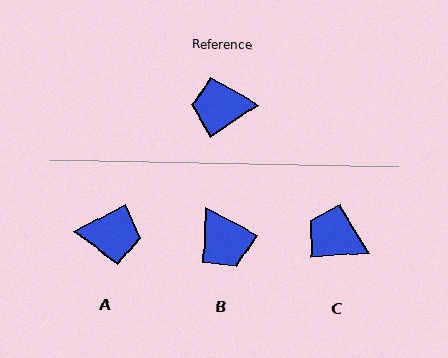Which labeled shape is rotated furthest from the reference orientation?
A, about 173 degrees away.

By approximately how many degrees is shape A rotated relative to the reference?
Approximately 173 degrees counter-clockwise.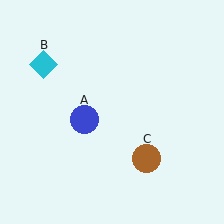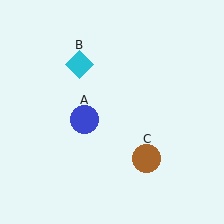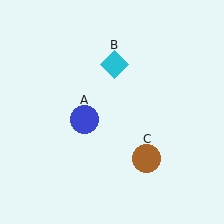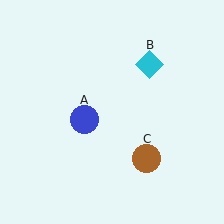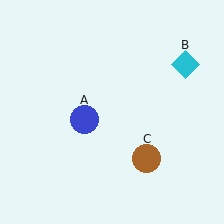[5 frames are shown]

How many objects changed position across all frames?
1 object changed position: cyan diamond (object B).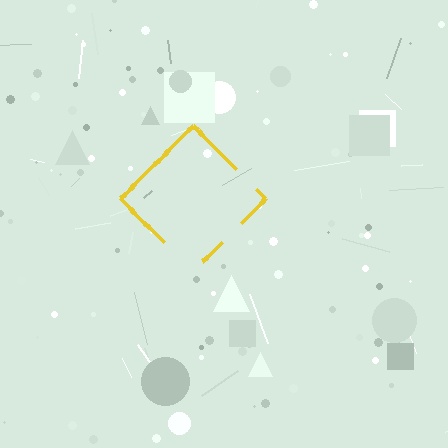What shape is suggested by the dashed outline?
The dashed outline suggests a diamond.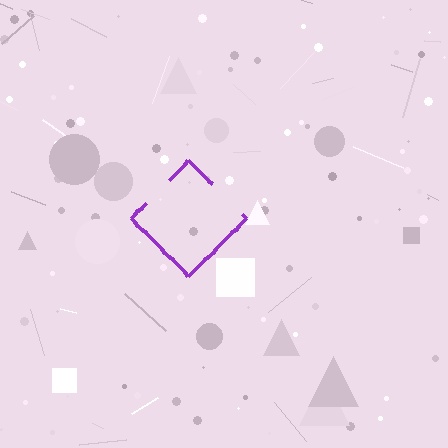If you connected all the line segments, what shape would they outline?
They would outline a diamond.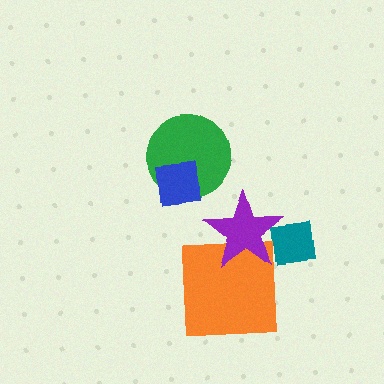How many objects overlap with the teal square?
1 object overlaps with the teal square.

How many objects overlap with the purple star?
2 objects overlap with the purple star.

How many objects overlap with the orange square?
1 object overlaps with the orange square.